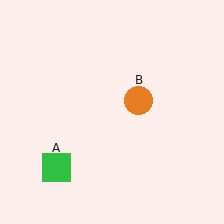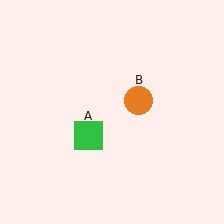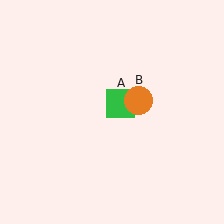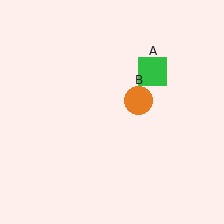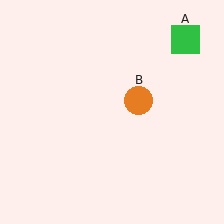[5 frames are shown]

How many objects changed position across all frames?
1 object changed position: green square (object A).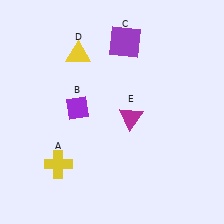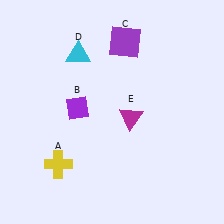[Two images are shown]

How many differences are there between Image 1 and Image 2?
There is 1 difference between the two images.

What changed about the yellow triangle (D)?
In Image 1, D is yellow. In Image 2, it changed to cyan.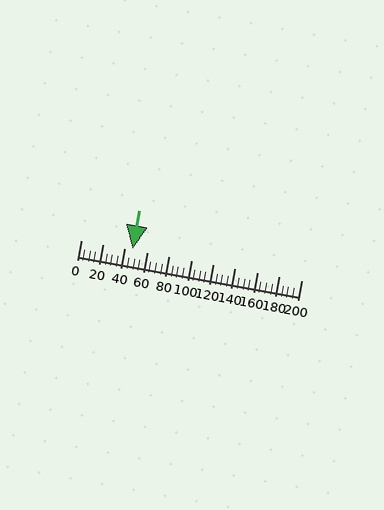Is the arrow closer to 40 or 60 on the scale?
The arrow is closer to 40.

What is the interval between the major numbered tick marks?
The major tick marks are spaced 20 units apart.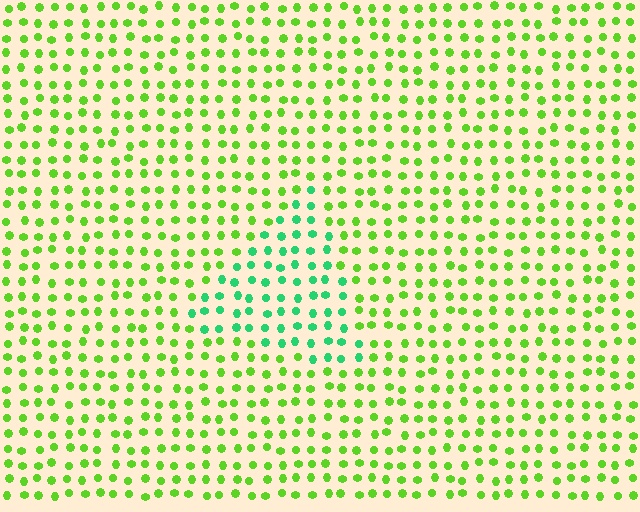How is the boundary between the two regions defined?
The boundary is defined purely by a slight shift in hue (about 44 degrees). Spacing, size, and orientation are identical on both sides.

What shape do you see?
I see a triangle.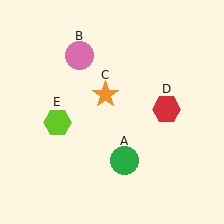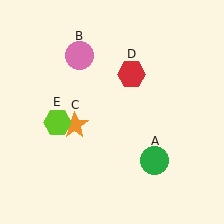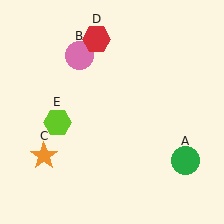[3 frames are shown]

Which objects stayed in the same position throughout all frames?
Pink circle (object B) and lime hexagon (object E) remained stationary.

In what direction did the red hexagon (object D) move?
The red hexagon (object D) moved up and to the left.